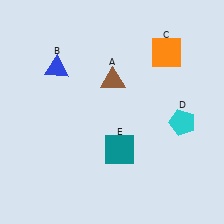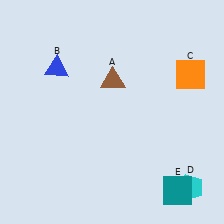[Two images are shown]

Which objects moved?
The objects that moved are: the orange square (C), the cyan pentagon (D), the teal square (E).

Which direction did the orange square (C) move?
The orange square (C) moved right.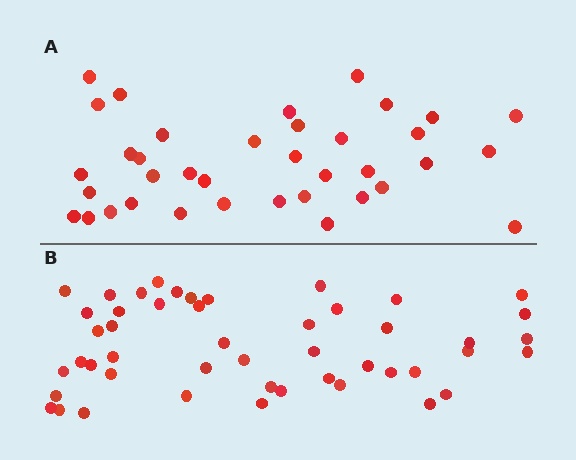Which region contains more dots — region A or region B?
Region B (the bottom region) has more dots.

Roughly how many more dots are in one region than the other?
Region B has roughly 12 or so more dots than region A.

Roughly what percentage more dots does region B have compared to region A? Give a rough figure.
About 30% more.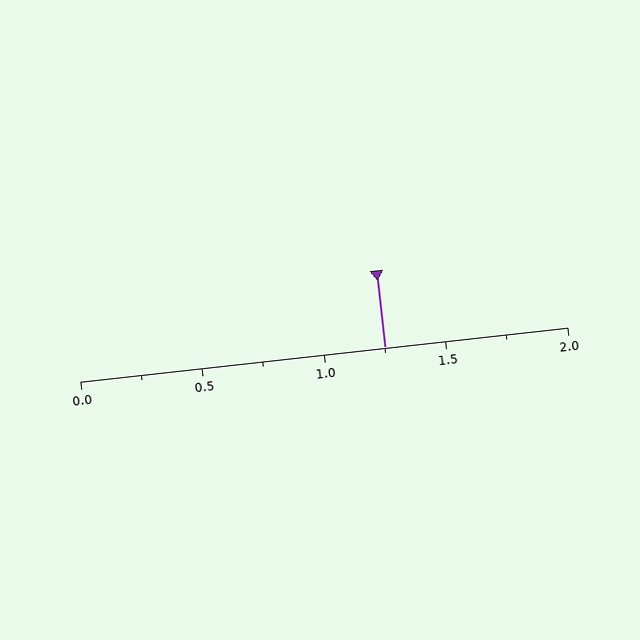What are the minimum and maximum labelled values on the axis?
The axis runs from 0.0 to 2.0.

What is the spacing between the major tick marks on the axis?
The major ticks are spaced 0.5 apart.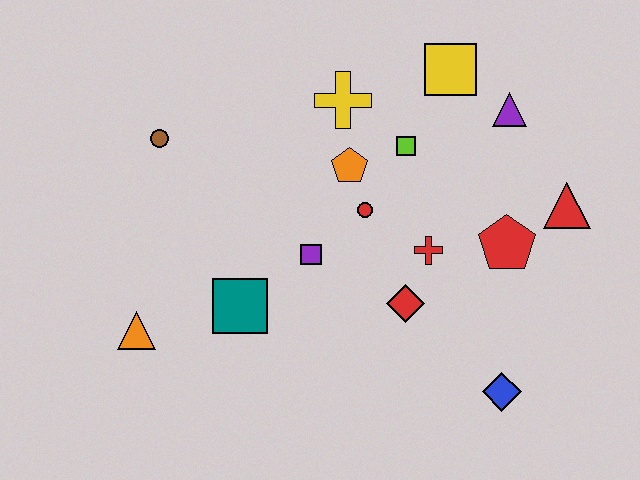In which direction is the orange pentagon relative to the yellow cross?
The orange pentagon is below the yellow cross.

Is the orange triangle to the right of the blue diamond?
No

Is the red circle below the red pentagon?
No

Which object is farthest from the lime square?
The orange triangle is farthest from the lime square.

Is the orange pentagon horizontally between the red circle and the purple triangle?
No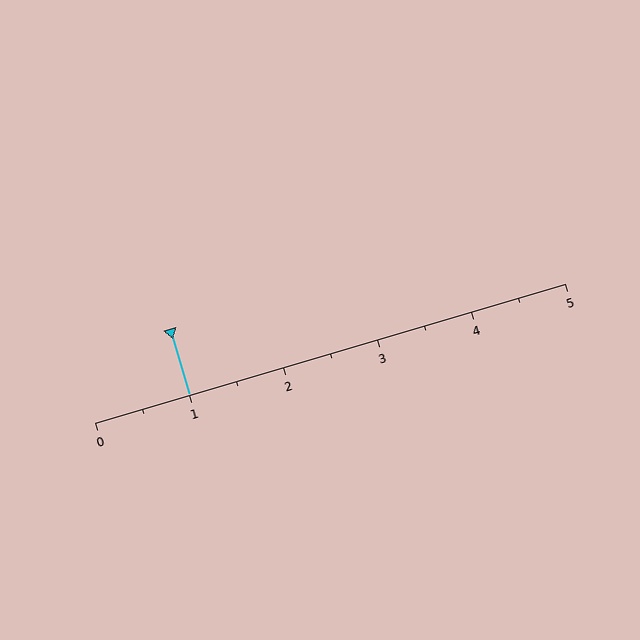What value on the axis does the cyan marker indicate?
The marker indicates approximately 1.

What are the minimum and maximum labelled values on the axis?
The axis runs from 0 to 5.